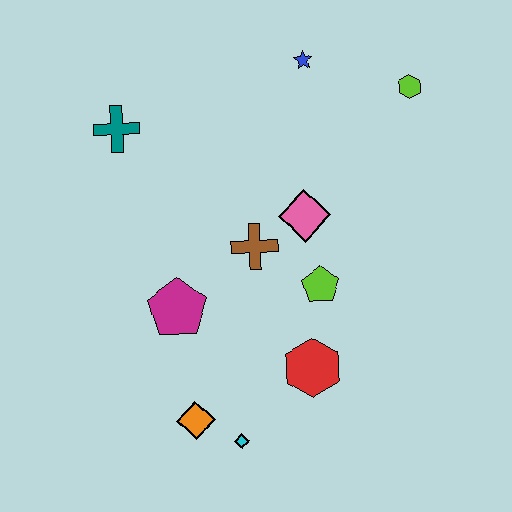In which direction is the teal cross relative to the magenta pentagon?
The teal cross is above the magenta pentagon.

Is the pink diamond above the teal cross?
No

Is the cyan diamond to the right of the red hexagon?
No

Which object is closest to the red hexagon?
The lime pentagon is closest to the red hexagon.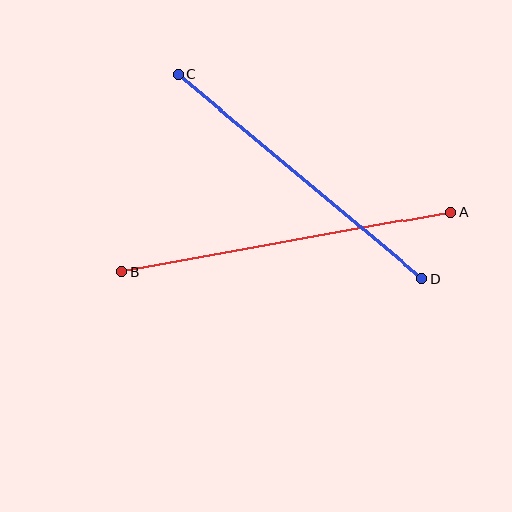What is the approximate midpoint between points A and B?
The midpoint is at approximately (286, 242) pixels.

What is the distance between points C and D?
The distance is approximately 318 pixels.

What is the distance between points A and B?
The distance is approximately 335 pixels.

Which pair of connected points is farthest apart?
Points A and B are farthest apart.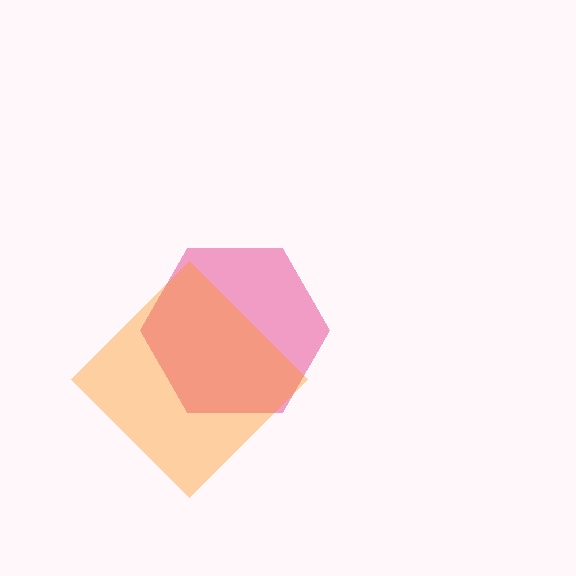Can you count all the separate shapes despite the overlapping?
Yes, there are 2 separate shapes.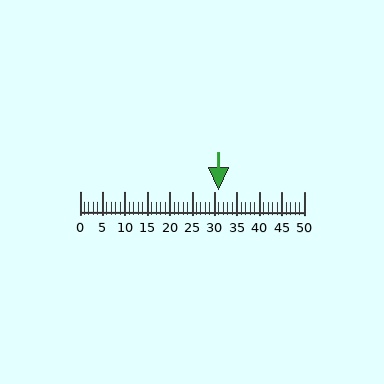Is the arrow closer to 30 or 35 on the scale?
The arrow is closer to 30.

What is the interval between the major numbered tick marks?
The major tick marks are spaced 5 units apart.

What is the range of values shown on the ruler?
The ruler shows values from 0 to 50.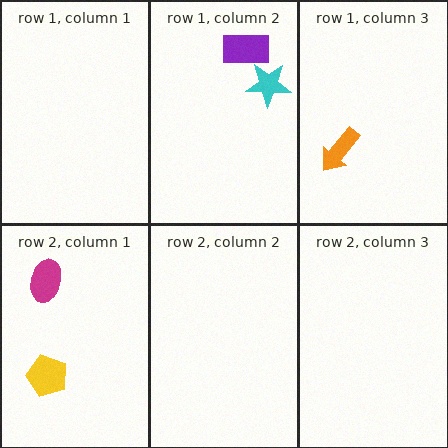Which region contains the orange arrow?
The row 1, column 3 region.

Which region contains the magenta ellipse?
The row 2, column 1 region.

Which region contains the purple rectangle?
The row 1, column 2 region.